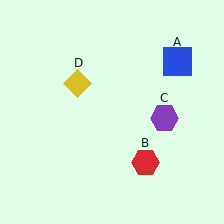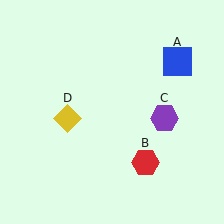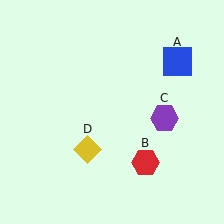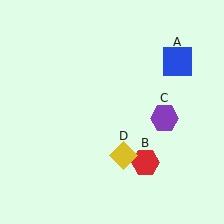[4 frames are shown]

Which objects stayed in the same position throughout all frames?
Blue square (object A) and red hexagon (object B) and purple hexagon (object C) remained stationary.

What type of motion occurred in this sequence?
The yellow diamond (object D) rotated counterclockwise around the center of the scene.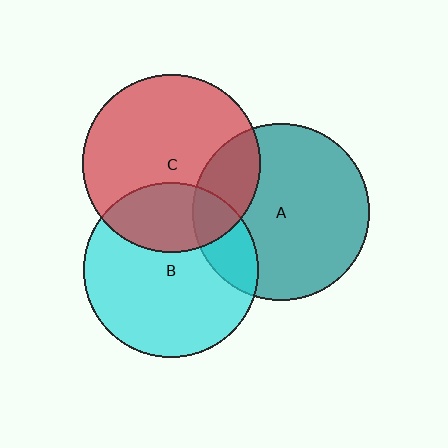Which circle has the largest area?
Circle C (red).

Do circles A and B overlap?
Yes.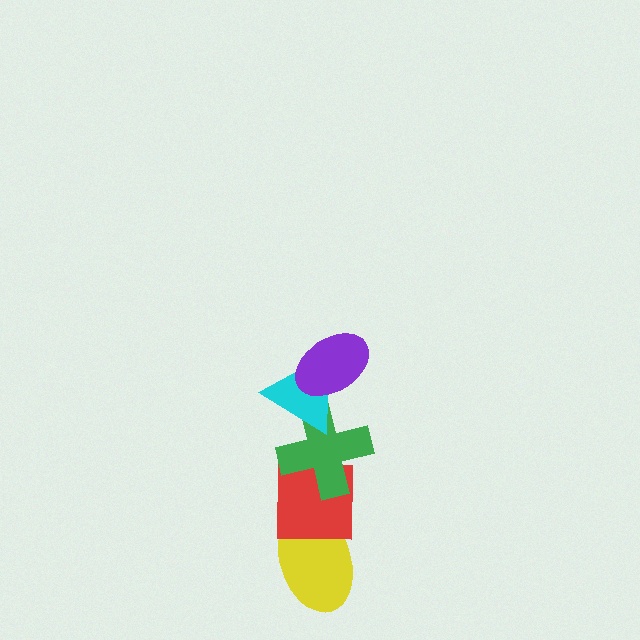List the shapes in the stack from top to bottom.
From top to bottom: the purple ellipse, the cyan triangle, the green cross, the red square, the yellow ellipse.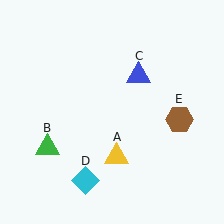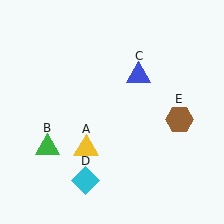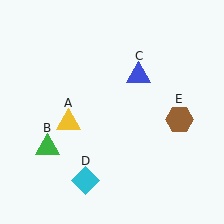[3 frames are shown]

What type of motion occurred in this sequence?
The yellow triangle (object A) rotated clockwise around the center of the scene.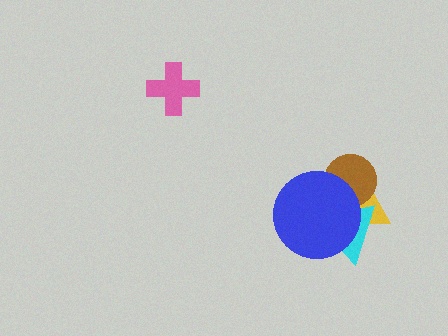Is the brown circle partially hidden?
Yes, it is partially covered by another shape.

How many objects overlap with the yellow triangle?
3 objects overlap with the yellow triangle.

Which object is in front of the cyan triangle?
The blue circle is in front of the cyan triangle.